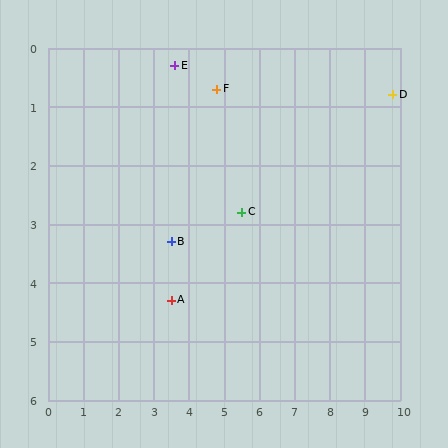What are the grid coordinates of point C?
Point C is at approximately (5.5, 2.8).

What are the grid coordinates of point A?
Point A is at approximately (3.5, 4.3).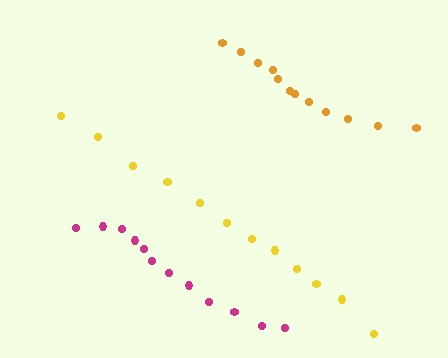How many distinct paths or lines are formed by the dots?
There are 3 distinct paths.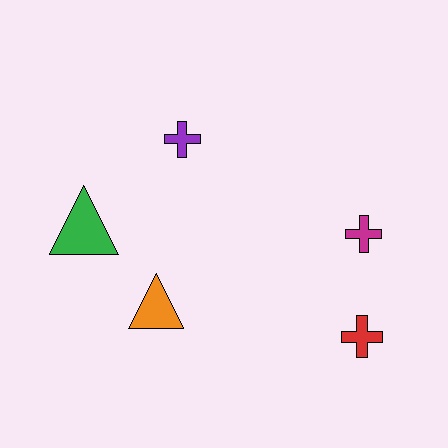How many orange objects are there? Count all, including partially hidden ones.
There is 1 orange object.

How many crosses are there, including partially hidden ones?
There are 3 crosses.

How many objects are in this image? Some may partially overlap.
There are 5 objects.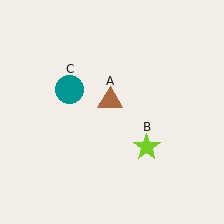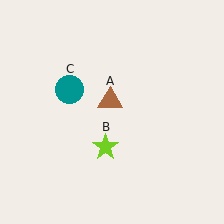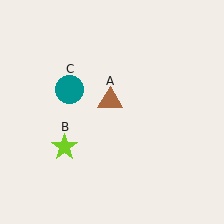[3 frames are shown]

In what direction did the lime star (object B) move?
The lime star (object B) moved left.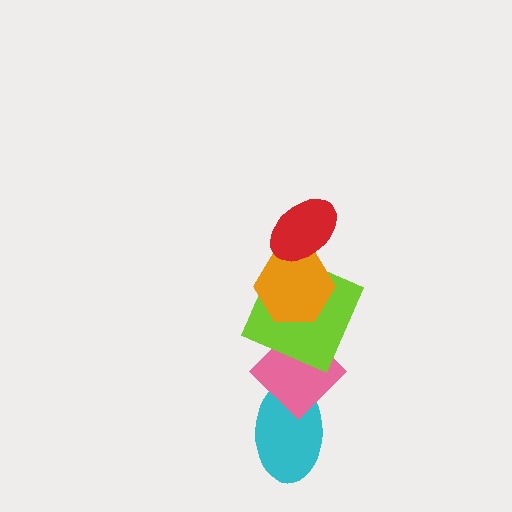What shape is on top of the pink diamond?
The lime square is on top of the pink diamond.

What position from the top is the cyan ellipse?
The cyan ellipse is 5th from the top.